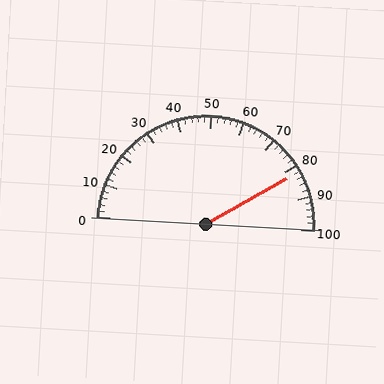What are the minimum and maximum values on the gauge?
The gauge ranges from 0 to 100.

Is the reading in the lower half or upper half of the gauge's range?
The reading is in the upper half of the range (0 to 100).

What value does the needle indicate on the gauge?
The needle indicates approximately 82.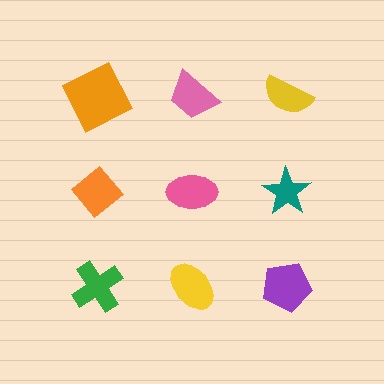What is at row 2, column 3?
A teal star.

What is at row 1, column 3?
A yellow semicircle.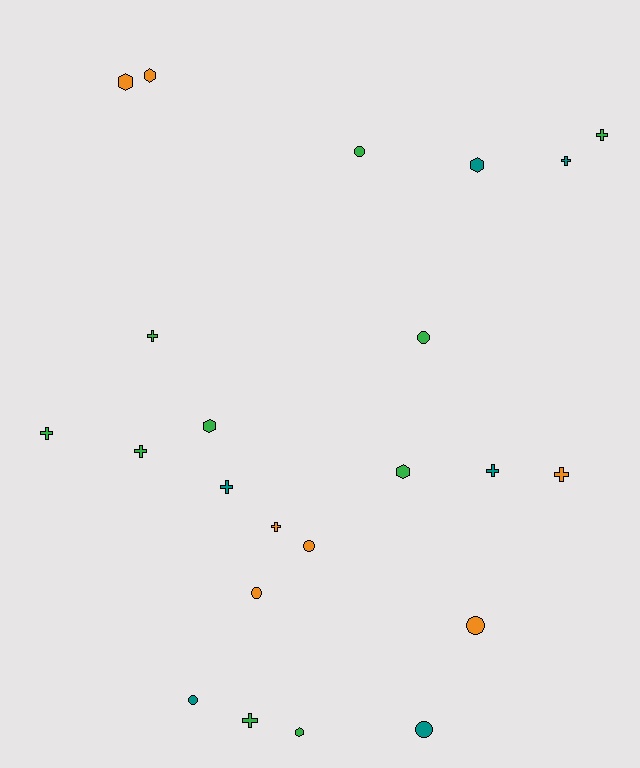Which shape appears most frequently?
Cross, with 10 objects.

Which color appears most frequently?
Green, with 10 objects.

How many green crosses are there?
There are 5 green crosses.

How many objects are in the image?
There are 23 objects.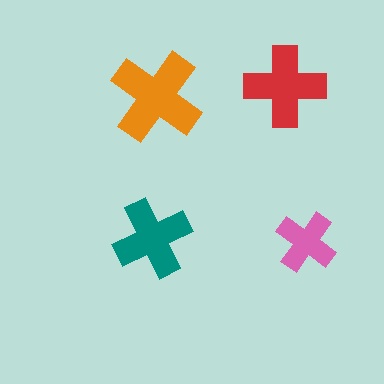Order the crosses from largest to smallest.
the orange one, the red one, the teal one, the pink one.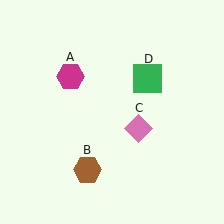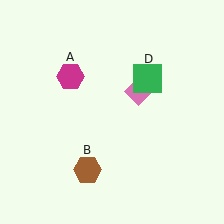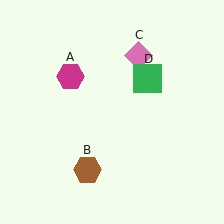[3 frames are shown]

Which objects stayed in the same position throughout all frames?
Magenta hexagon (object A) and brown hexagon (object B) and green square (object D) remained stationary.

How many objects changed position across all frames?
1 object changed position: pink diamond (object C).